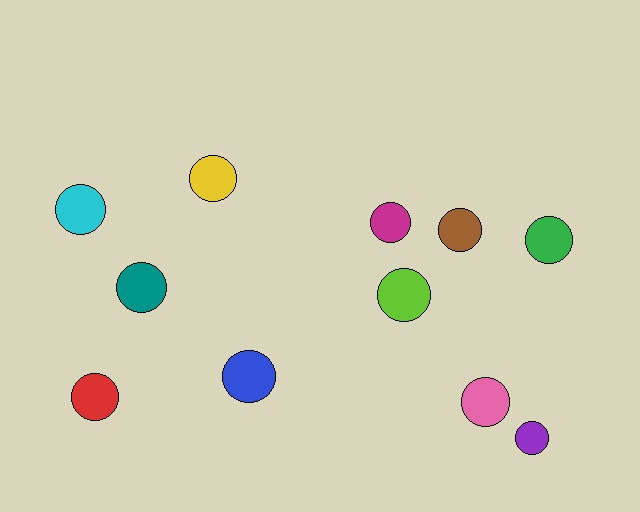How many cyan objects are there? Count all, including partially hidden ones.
There is 1 cyan object.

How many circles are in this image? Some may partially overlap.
There are 11 circles.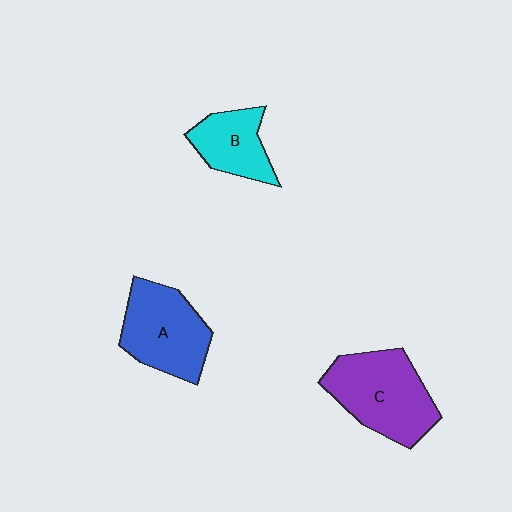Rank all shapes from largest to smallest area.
From largest to smallest: C (purple), A (blue), B (cyan).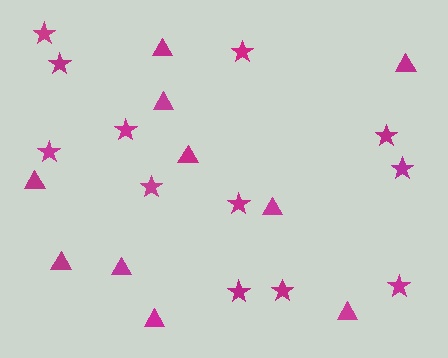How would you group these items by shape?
There are 2 groups: one group of triangles (10) and one group of stars (12).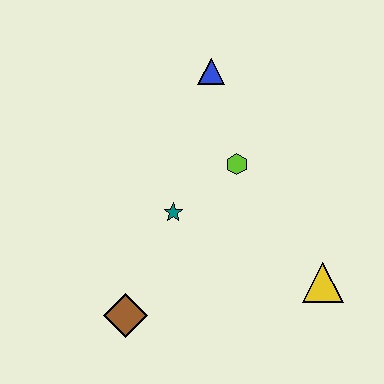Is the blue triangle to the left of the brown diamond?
No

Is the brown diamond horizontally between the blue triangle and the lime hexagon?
No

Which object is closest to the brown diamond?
The teal star is closest to the brown diamond.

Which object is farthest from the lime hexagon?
The brown diamond is farthest from the lime hexagon.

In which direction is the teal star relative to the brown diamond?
The teal star is above the brown diamond.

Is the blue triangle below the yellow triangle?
No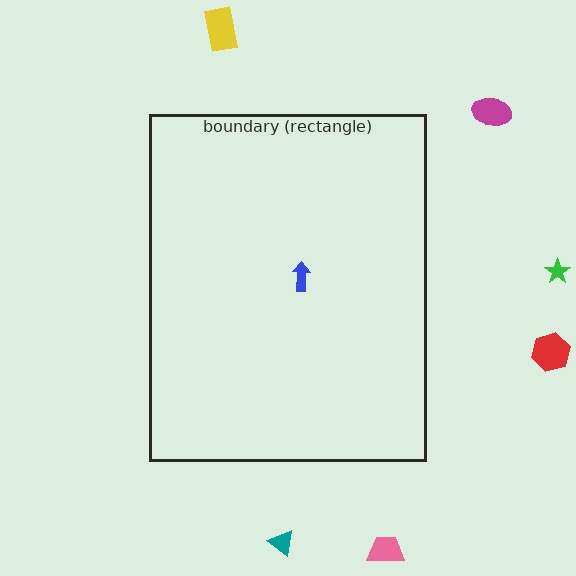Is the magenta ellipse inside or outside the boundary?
Outside.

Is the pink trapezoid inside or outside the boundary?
Outside.